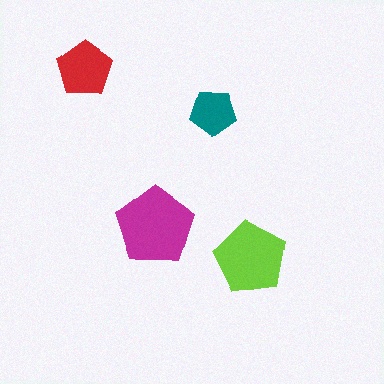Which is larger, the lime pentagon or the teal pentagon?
The lime one.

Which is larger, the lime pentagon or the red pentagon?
The lime one.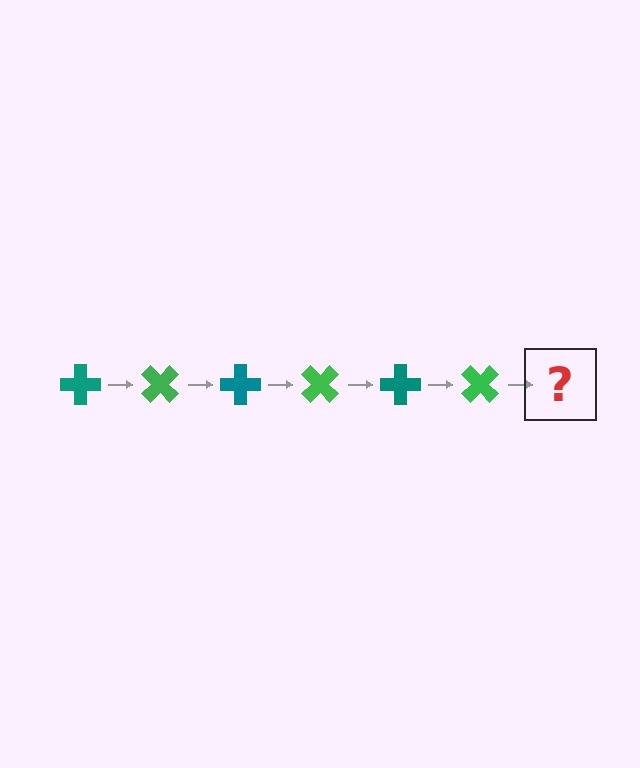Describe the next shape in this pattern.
It should be a teal cross, rotated 270 degrees from the start.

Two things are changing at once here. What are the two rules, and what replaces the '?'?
The two rules are that it rotates 45 degrees each step and the color cycles through teal and green. The '?' should be a teal cross, rotated 270 degrees from the start.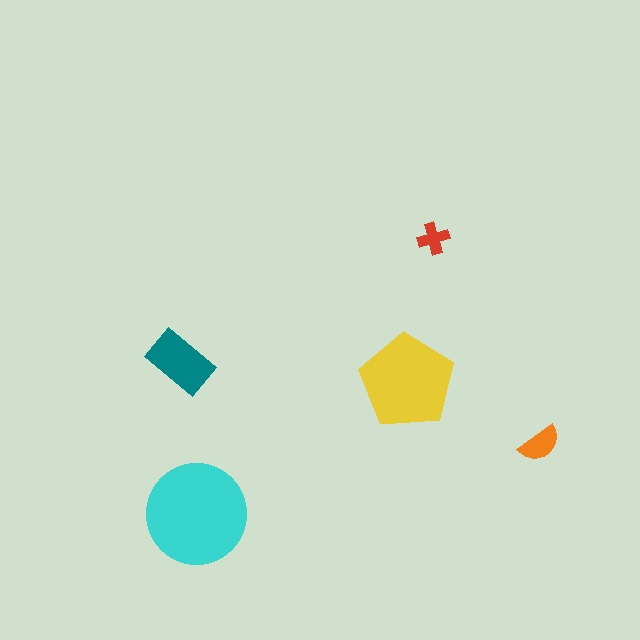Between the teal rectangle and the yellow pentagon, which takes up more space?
The yellow pentagon.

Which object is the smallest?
The red cross.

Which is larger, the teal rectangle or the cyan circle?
The cyan circle.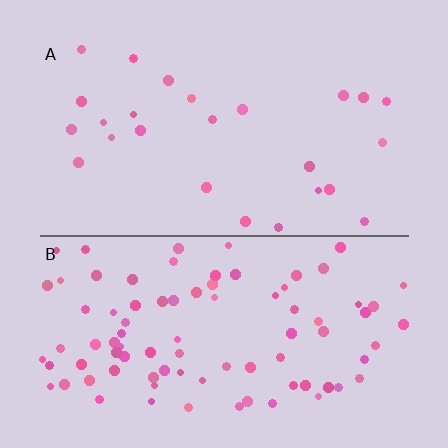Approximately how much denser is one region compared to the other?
Approximately 3.5× — region B over region A.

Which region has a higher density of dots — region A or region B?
B (the bottom).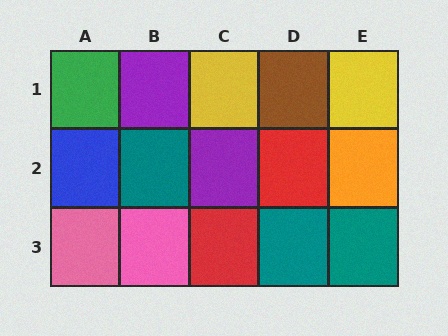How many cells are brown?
1 cell is brown.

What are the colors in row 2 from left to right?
Blue, teal, purple, red, orange.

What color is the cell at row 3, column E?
Teal.